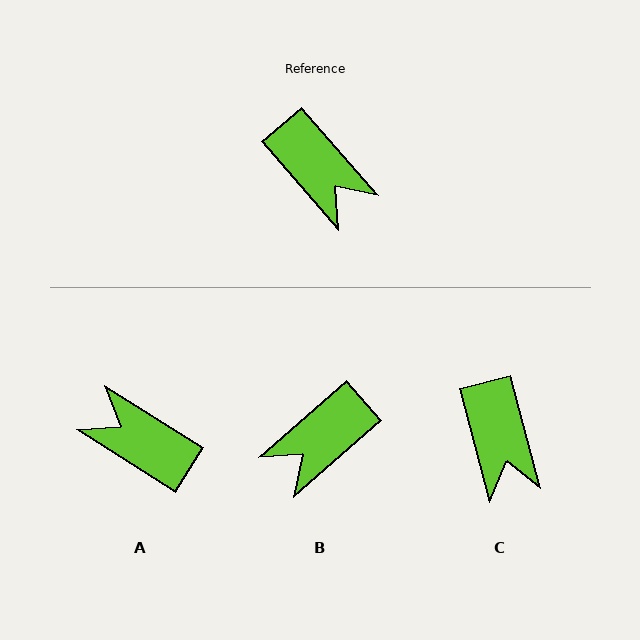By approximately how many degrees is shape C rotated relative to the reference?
Approximately 26 degrees clockwise.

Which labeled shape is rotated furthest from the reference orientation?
A, about 163 degrees away.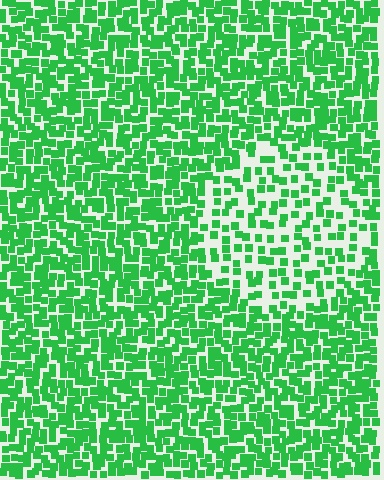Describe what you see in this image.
The image contains small green elements arranged at two different densities. A circle-shaped region is visible where the elements are less densely packed than the surrounding area.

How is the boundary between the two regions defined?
The boundary is defined by a change in element density (approximately 2.0x ratio). All elements are the same color, size, and shape.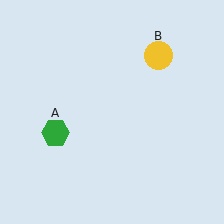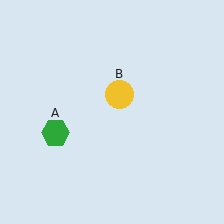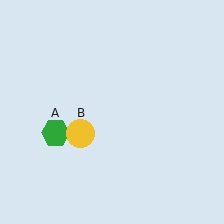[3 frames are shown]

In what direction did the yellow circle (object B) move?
The yellow circle (object B) moved down and to the left.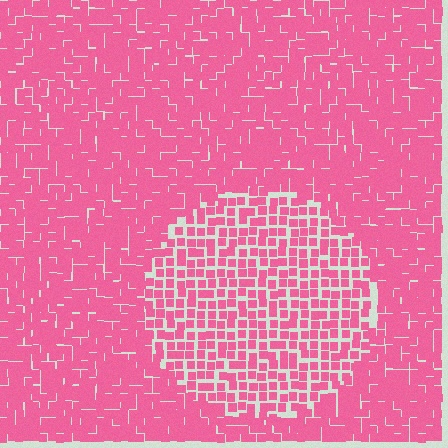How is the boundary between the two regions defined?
The boundary is defined by a change in element density (approximately 1.6x ratio). All elements are the same color, size, and shape.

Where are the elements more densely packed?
The elements are more densely packed outside the circle boundary.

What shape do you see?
I see a circle.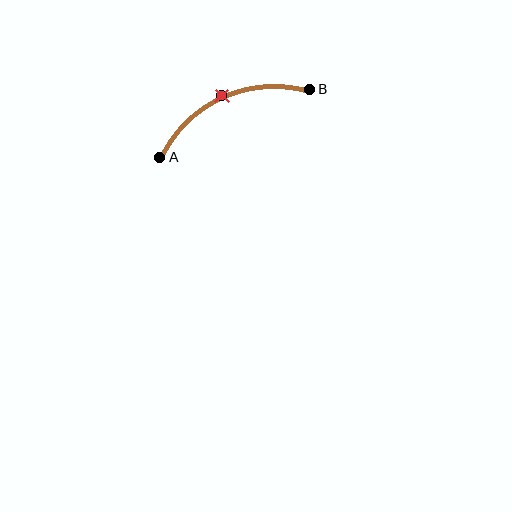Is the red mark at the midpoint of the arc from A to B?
Yes. The red mark lies on the arc at equal arc-length from both A and B — it is the arc midpoint.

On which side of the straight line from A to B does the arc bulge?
The arc bulges above the straight line connecting A and B.